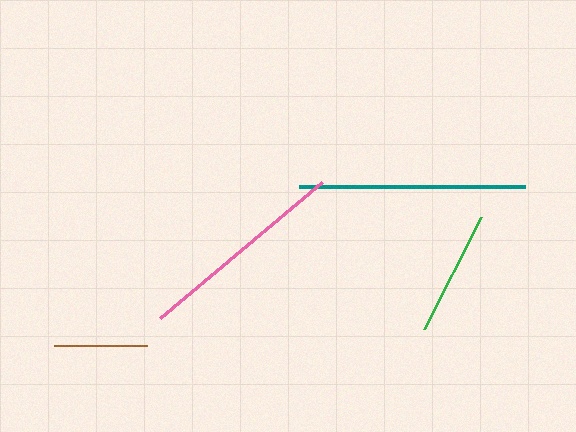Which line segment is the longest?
The teal line is the longest at approximately 225 pixels.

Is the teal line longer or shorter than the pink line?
The teal line is longer than the pink line.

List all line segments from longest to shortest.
From longest to shortest: teal, pink, green, brown.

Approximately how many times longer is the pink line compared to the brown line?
The pink line is approximately 2.3 times the length of the brown line.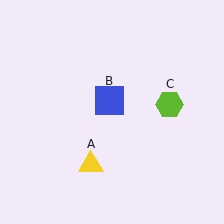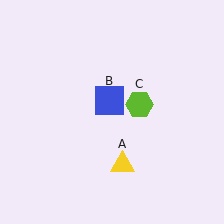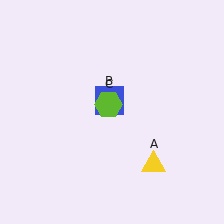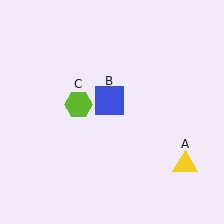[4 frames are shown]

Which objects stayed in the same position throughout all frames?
Blue square (object B) remained stationary.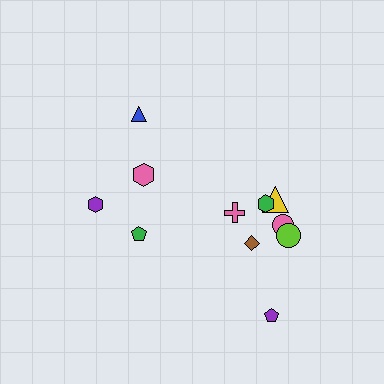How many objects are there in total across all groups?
There are 11 objects.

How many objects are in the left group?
There are 4 objects.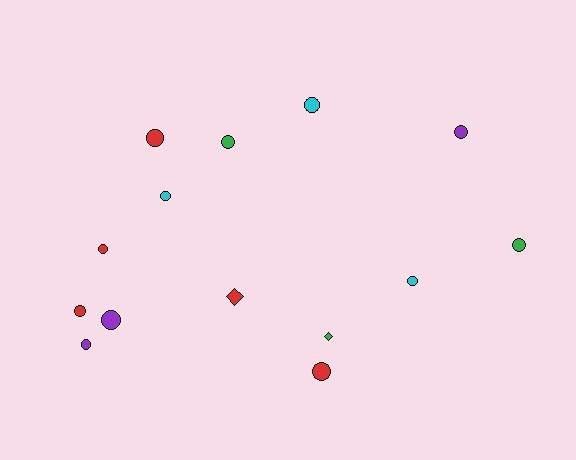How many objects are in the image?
There are 14 objects.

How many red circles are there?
There are 4 red circles.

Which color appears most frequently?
Red, with 5 objects.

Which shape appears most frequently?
Circle, with 12 objects.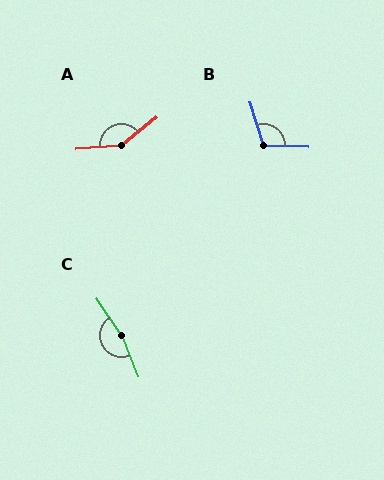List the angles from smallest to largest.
B (109°), A (146°), C (167°).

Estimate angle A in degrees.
Approximately 146 degrees.